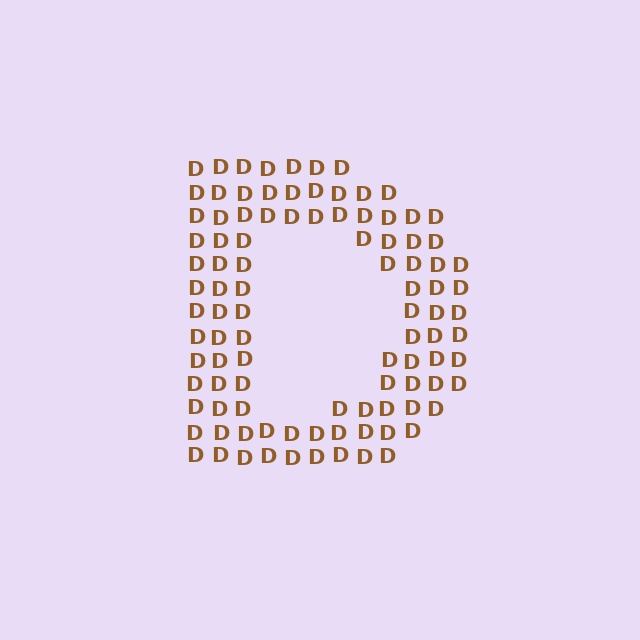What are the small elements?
The small elements are letter D's.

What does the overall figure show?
The overall figure shows the letter D.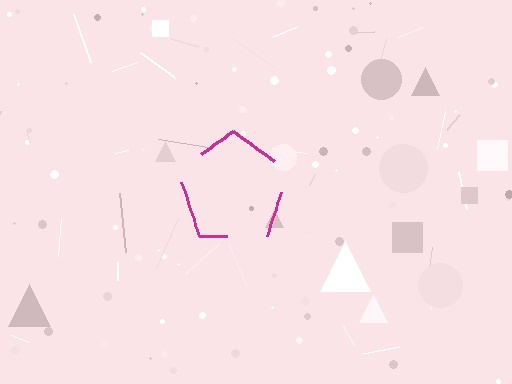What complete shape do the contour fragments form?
The contour fragments form a pentagon.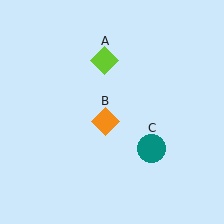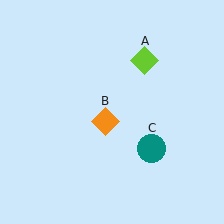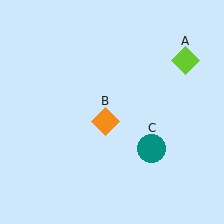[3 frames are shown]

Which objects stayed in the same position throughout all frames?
Orange diamond (object B) and teal circle (object C) remained stationary.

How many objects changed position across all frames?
1 object changed position: lime diamond (object A).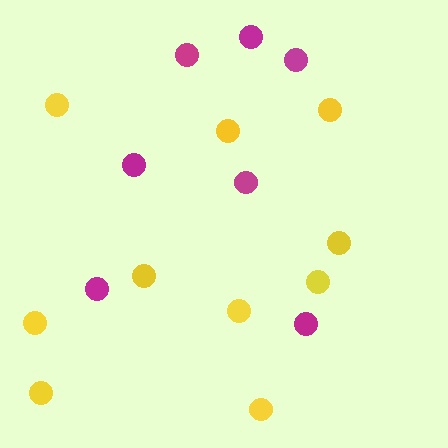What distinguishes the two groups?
There are 2 groups: one group of magenta circles (7) and one group of yellow circles (10).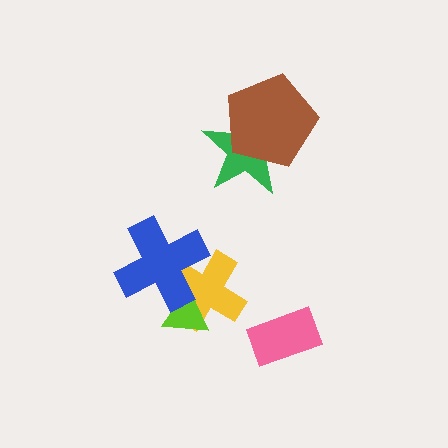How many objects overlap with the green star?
1 object overlaps with the green star.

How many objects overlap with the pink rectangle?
0 objects overlap with the pink rectangle.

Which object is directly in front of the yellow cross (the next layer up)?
The lime triangle is directly in front of the yellow cross.